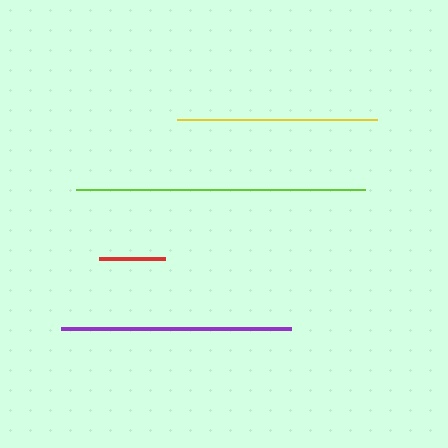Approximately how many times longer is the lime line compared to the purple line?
The lime line is approximately 1.3 times the length of the purple line.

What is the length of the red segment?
The red segment is approximately 65 pixels long.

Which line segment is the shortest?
The red line is the shortest at approximately 65 pixels.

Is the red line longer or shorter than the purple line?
The purple line is longer than the red line.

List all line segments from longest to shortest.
From longest to shortest: lime, purple, yellow, red.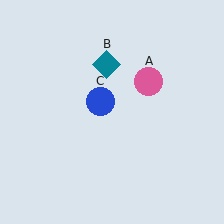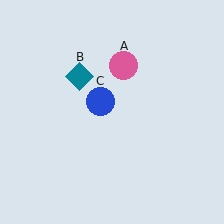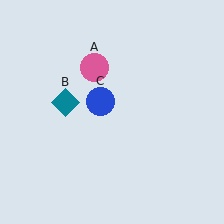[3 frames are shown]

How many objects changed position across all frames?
2 objects changed position: pink circle (object A), teal diamond (object B).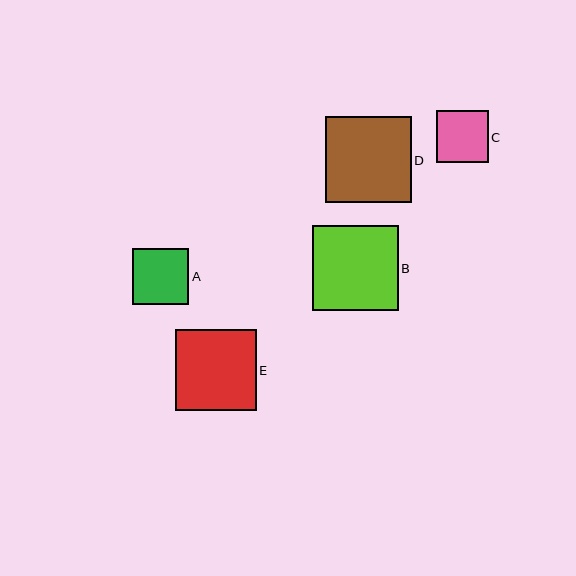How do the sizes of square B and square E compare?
Square B and square E are approximately the same size.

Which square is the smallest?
Square C is the smallest with a size of approximately 52 pixels.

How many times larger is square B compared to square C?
Square B is approximately 1.7 times the size of square C.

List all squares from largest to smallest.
From largest to smallest: D, B, E, A, C.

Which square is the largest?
Square D is the largest with a size of approximately 86 pixels.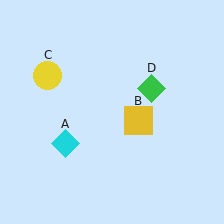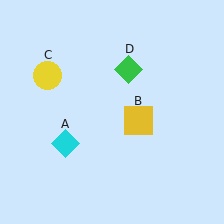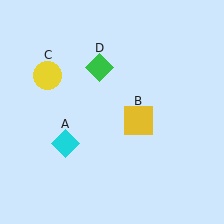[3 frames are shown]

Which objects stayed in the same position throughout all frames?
Cyan diamond (object A) and yellow square (object B) and yellow circle (object C) remained stationary.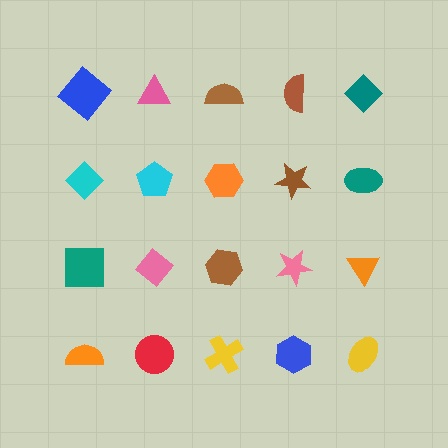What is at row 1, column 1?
A blue diamond.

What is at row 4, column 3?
A yellow cross.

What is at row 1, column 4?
A brown semicircle.